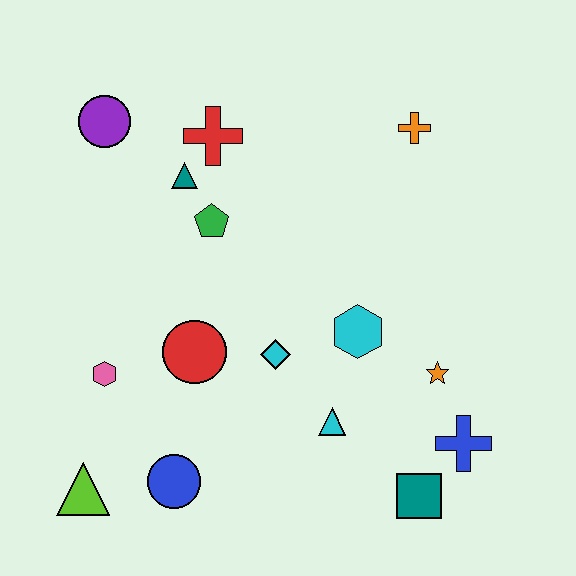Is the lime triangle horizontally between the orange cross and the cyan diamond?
No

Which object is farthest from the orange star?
The purple circle is farthest from the orange star.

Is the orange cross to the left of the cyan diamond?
No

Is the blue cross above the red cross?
No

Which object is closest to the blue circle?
The lime triangle is closest to the blue circle.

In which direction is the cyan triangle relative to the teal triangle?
The cyan triangle is below the teal triangle.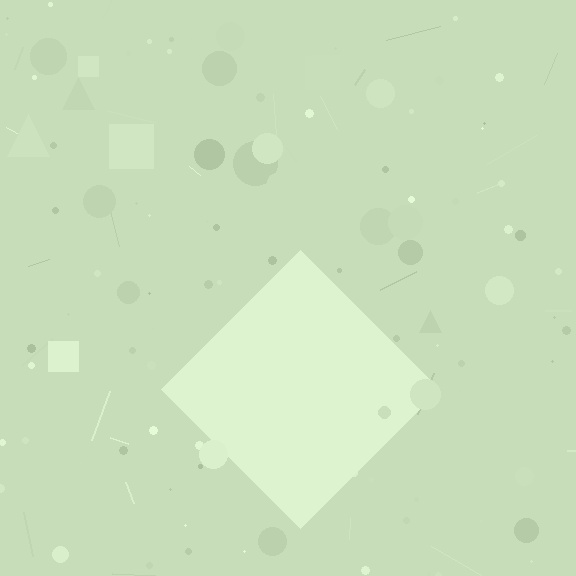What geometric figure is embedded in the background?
A diamond is embedded in the background.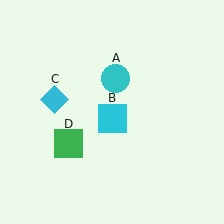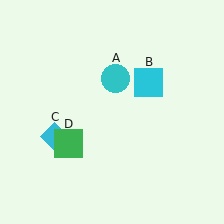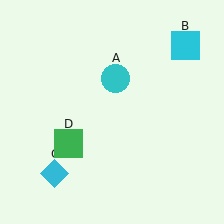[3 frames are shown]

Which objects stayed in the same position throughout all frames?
Cyan circle (object A) and green square (object D) remained stationary.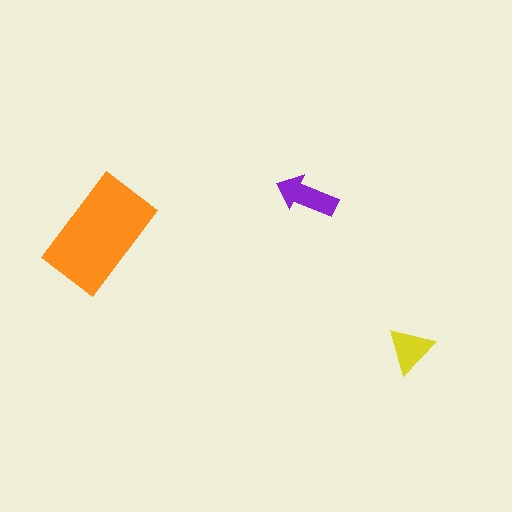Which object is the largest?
The orange rectangle.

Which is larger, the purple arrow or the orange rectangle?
The orange rectangle.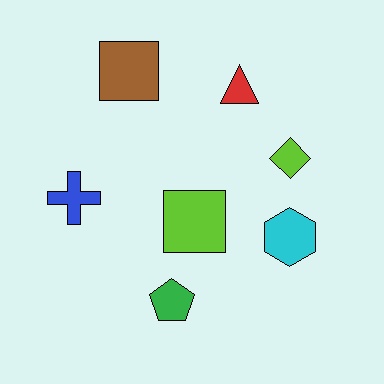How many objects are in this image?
There are 7 objects.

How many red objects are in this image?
There is 1 red object.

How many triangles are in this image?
There is 1 triangle.